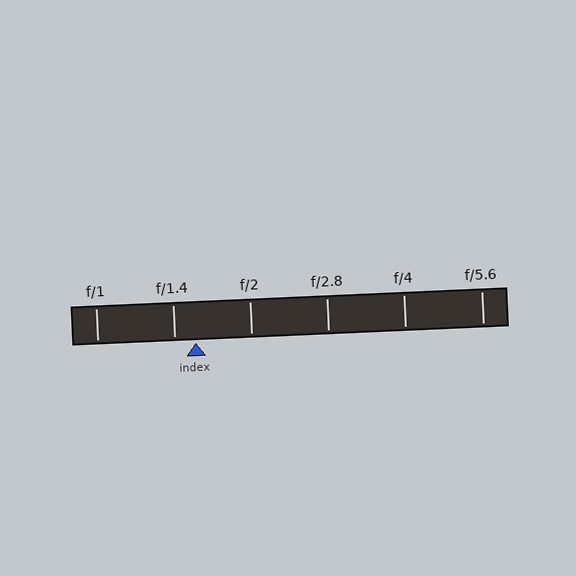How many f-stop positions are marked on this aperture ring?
There are 6 f-stop positions marked.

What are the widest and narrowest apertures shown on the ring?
The widest aperture shown is f/1 and the narrowest is f/5.6.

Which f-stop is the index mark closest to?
The index mark is closest to f/1.4.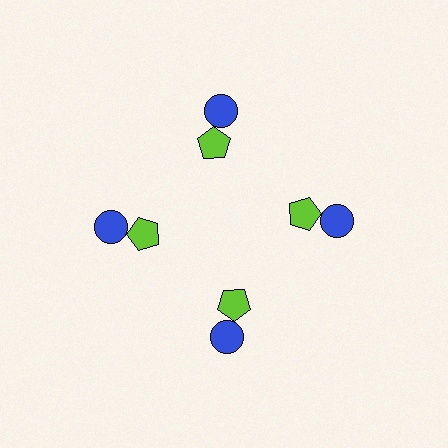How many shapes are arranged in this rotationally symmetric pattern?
There are 8 shapes, arranged in 4 groups of 2.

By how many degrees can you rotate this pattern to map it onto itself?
The pattern maps onto itself every 90 degrees of rotation.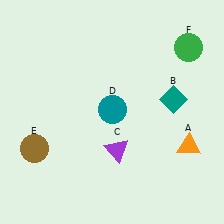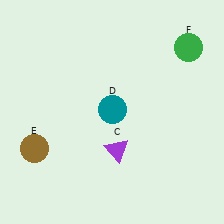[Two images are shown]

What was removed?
The teal diamond (B), the orange triangle (A) were removed in Image 2.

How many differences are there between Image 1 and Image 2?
There are 2 differences between the two images.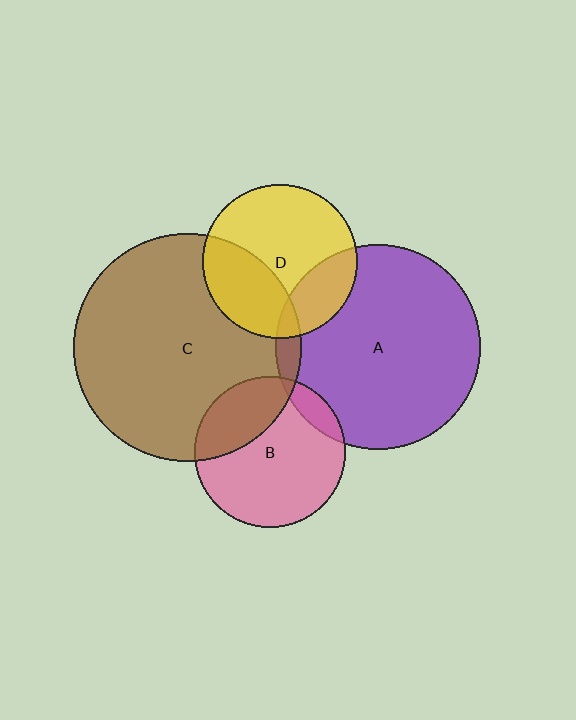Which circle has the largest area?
Circle C (brown).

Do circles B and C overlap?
Yes.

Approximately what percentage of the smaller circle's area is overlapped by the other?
Approximately 30%.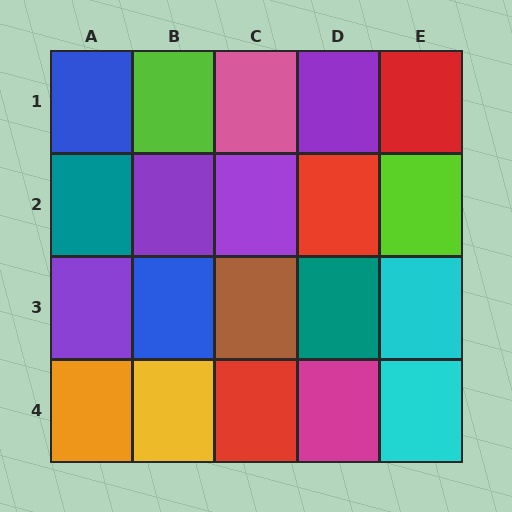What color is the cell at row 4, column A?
Orange.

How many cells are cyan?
2 cells are cyan.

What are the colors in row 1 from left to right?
Blue, lime, pink, purple, red.